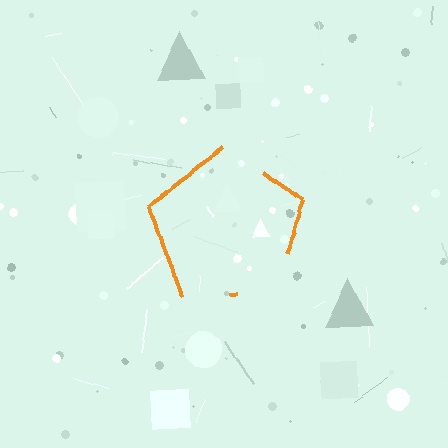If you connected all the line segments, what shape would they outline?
They would outline a pentagon.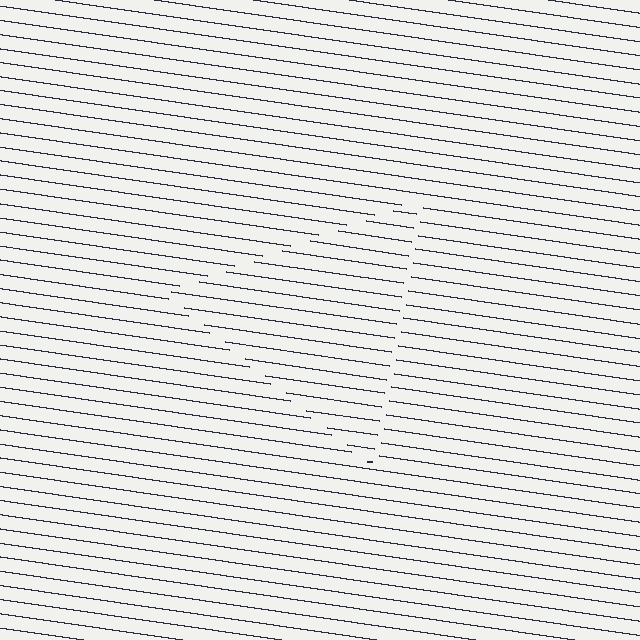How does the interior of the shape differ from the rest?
The interior of the shape contains the same grating, shifted by half a period — the contour is defined by the phase discontinuity where line-ends from the inner and outer gratings abut.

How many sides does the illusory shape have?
3 sides — the line-ends trace a triangle.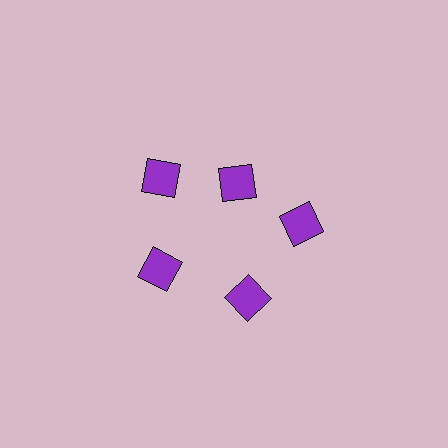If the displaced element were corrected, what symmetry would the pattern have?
It would have 5-fold rotational symmetry — the pattern would map onto itself every 72 degrees.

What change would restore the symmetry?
The symmetry would be restored by moving it outward, back onto the ring so that all 5 diamonds sit at equal angles and equal distance from the center.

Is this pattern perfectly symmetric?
No. The 5 purple diamonds are arranged in a ring, but one element near the 1 o'clock position is pulled inward toward the center, breaking the 5-fold rotational symmetry.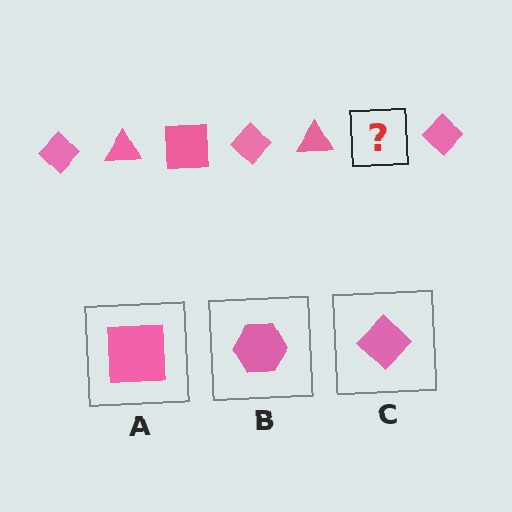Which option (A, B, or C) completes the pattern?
A.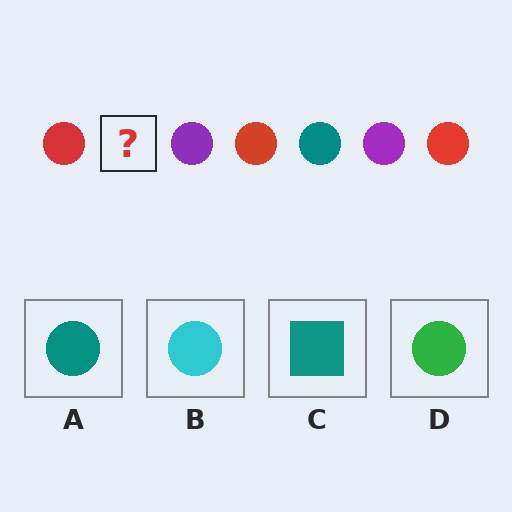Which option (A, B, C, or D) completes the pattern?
A.